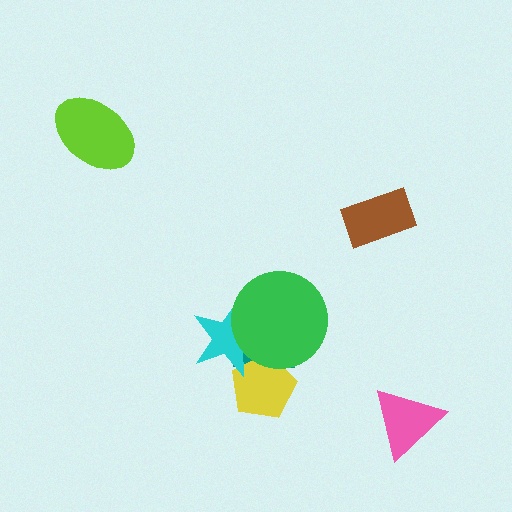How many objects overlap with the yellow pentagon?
3 objects overlap with the yellow pentagon.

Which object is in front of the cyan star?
The green circle is in front of the cyan star.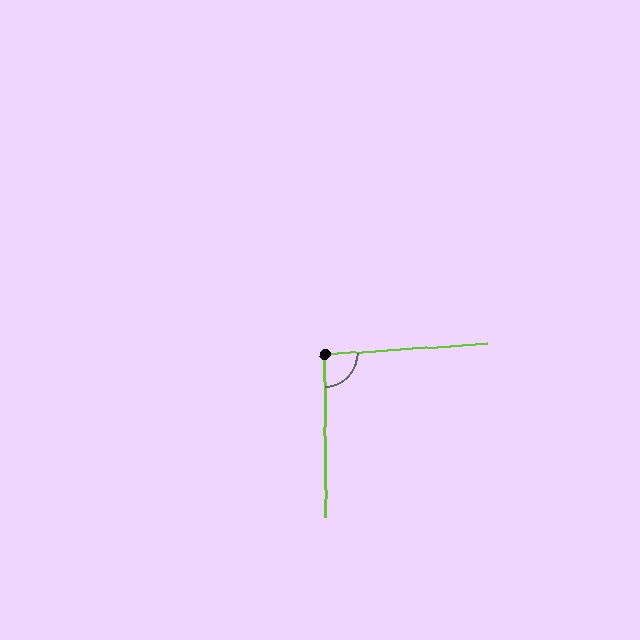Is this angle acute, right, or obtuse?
It is approximately a right angle.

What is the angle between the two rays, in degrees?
Approximately 93 degrees.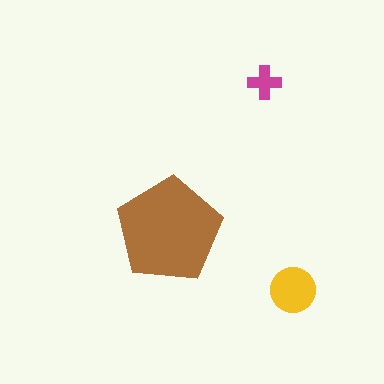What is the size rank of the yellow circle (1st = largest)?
2nd.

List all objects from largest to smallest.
The brown pentagon, the yellow circle, the magenta cross.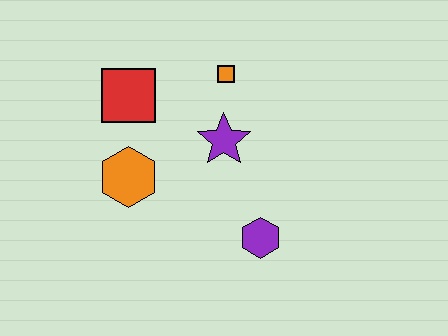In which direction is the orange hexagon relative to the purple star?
The orange hexagon is to the left of the purple star.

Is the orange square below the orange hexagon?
No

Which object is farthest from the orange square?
The purple hexagon is farthest from the orange square.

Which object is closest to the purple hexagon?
The purple star is closest to the purple hexagon.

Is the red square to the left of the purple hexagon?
Yes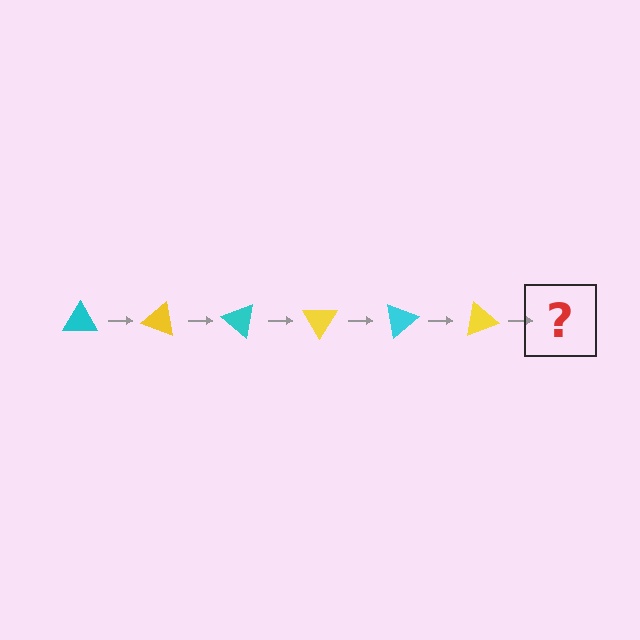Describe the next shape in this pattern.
It should be a cyan triangle, rotated 120 degrees from the start.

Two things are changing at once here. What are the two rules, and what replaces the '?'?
The two rules are that it rotates 20 degrees each step and the color cycles through cyan and yellow. The '?' should be a cyan triangle, rotated 120 degrees from the start.